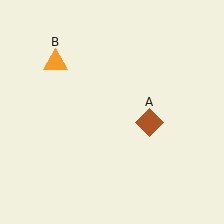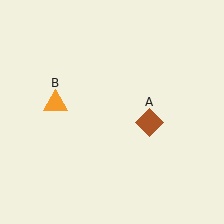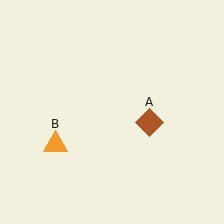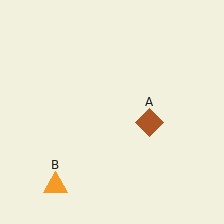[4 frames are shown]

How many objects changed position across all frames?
1 object changed position: orange triangle (object B).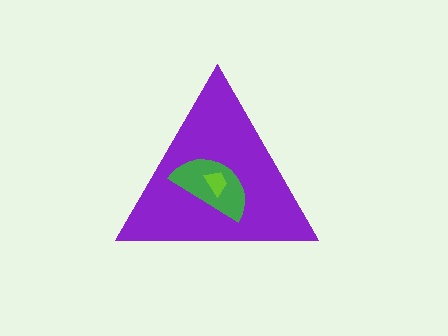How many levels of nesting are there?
3.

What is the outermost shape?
The purple triangle.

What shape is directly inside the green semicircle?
The lime trapezoid.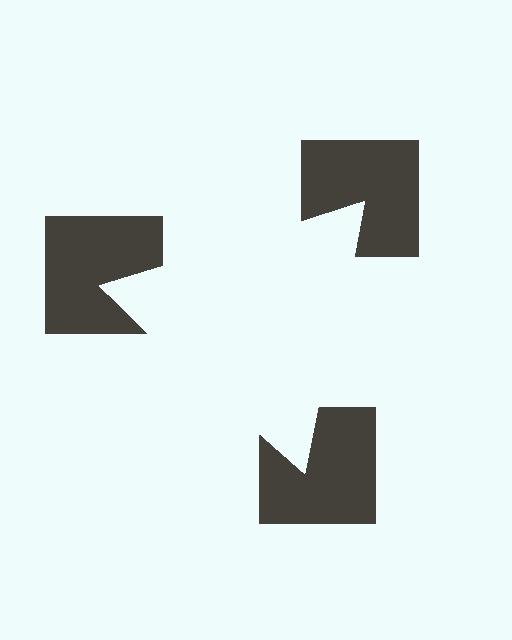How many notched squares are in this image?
There are 3 — one at each vertex of the illusory triangle.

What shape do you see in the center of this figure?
An illusory triangle — its edges are inferred from the aligned wedge cuts in the notched squares, not physically drawn.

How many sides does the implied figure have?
3 sides.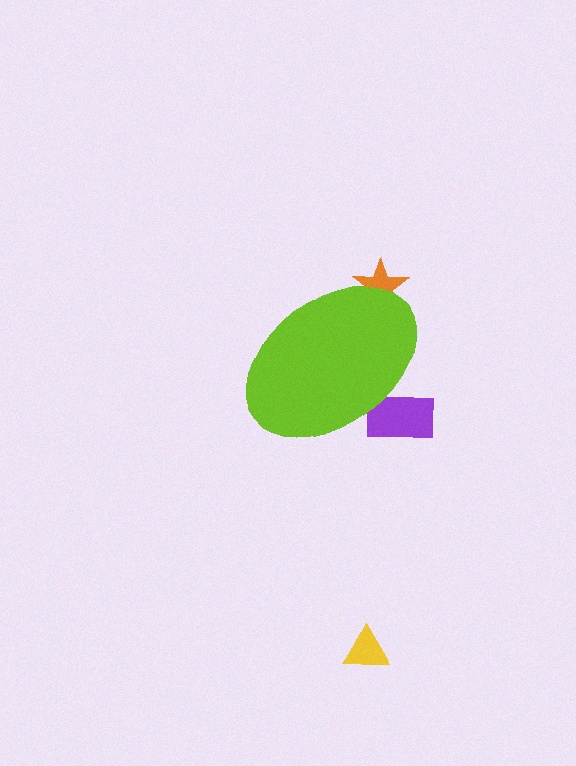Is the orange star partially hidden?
Yes, the orange star is partially hidden behind the lime ellipse.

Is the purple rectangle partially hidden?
Yes, the purple rectangle is partially hidden behind the lime ellipse.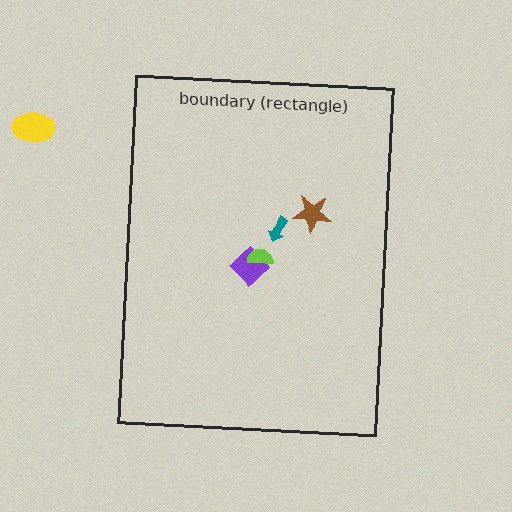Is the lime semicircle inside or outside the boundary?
Inside.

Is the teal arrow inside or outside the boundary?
Inside.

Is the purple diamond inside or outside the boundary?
Inside.